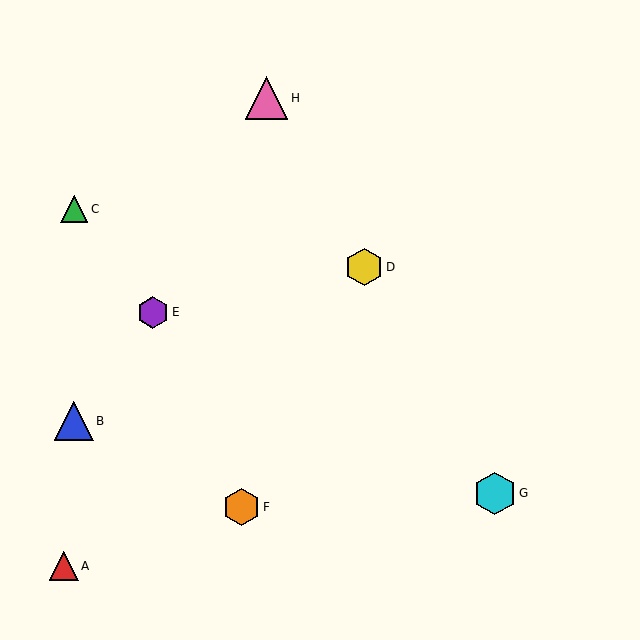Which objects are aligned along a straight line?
Objects D, G, H are aligned along a straight line.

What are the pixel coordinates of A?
Object A is at (64, 566).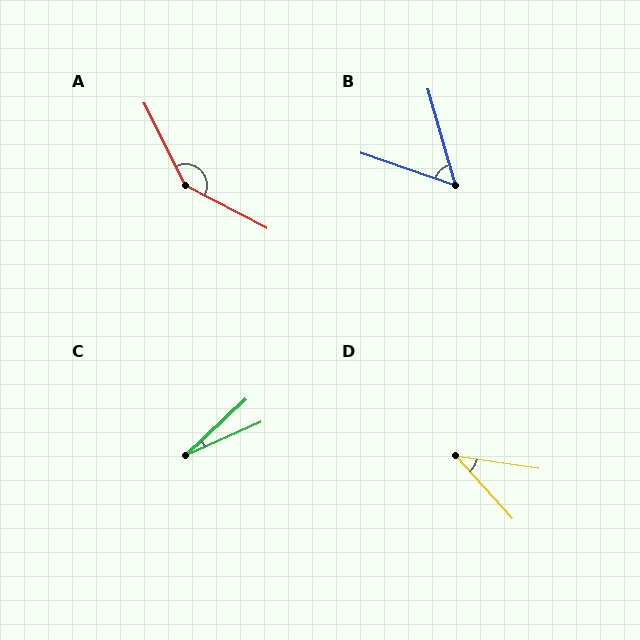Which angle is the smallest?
C, at approximately 19 degrees.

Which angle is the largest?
A, at approximately 145 degrees.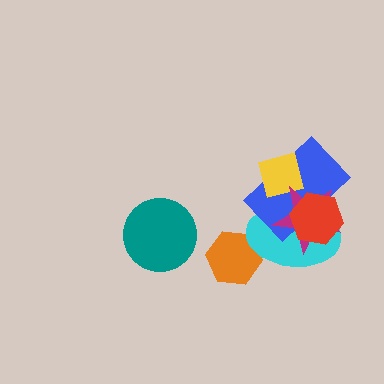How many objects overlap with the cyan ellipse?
5 objects overlap with the cyan ellipse.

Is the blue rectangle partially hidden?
Yes, it is partially covered by another shape.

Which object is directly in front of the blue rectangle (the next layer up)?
The yellow square is directly in front of the blue rectangle.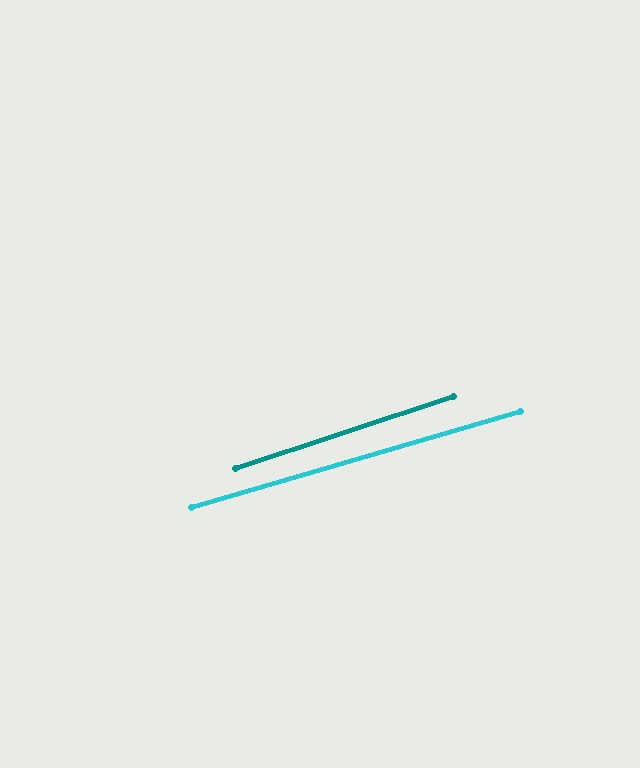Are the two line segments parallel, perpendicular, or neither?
Parallel — their directions differ by only 1.9°.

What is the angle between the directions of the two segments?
Approximately 2 degrees.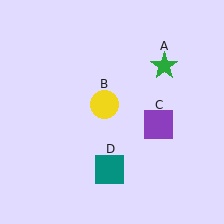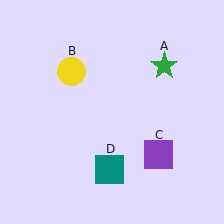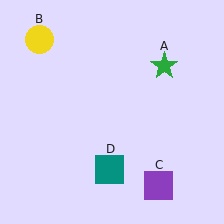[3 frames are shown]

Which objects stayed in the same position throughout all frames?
Green star (object A) and teal square (object D) remained stationary.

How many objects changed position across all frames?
2 objects changed position: yellow circle (object B), purple square (object C).